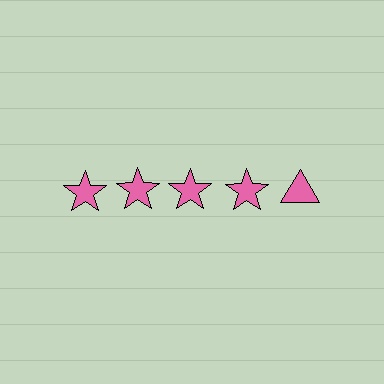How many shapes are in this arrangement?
There are 5 shapes arranged in a grid pattern.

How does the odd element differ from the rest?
It has a different shape: triangle instead of star.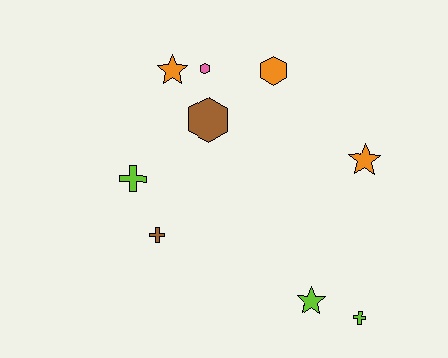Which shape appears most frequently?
Cross, with 3 objects.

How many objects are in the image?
There are 9 objects.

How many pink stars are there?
There are no pink stars.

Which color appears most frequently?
Lime, with 3 objects.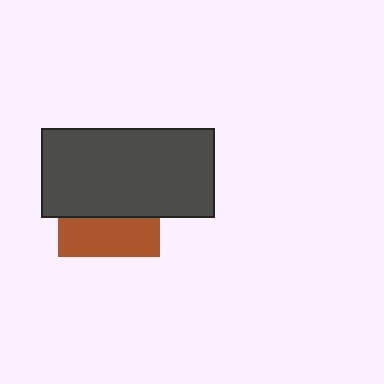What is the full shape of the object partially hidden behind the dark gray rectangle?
The partially hidden object is a brown square.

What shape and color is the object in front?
The object in front is a dark gray rectangle.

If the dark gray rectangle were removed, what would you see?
You would see the complete brown square.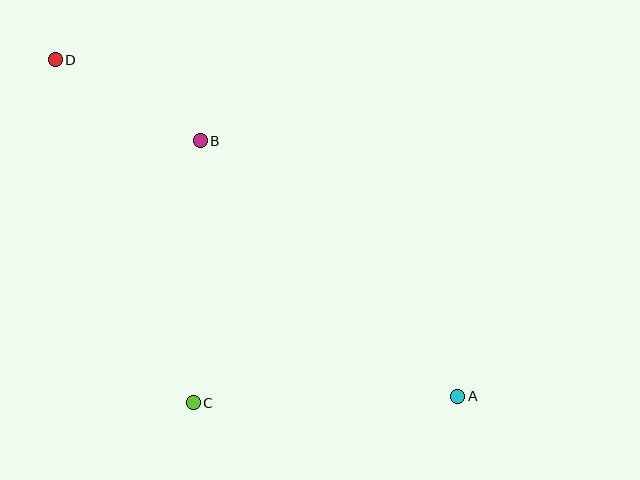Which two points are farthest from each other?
Points A and D are farthest from each other.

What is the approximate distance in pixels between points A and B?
The distance between A and B is approximately 363 pixels.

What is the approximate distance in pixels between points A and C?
The distance between A and C is approximately 264 pixels.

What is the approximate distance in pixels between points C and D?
The distance between C and D is approximately 370 pixels.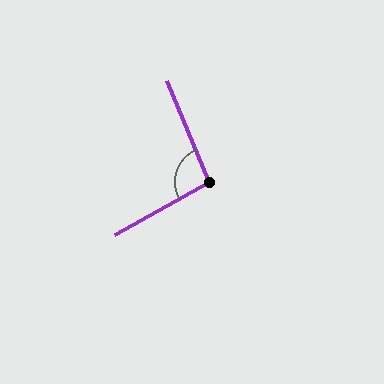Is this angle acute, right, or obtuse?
It is obtuse.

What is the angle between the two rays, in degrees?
Approximately 96 degrees.